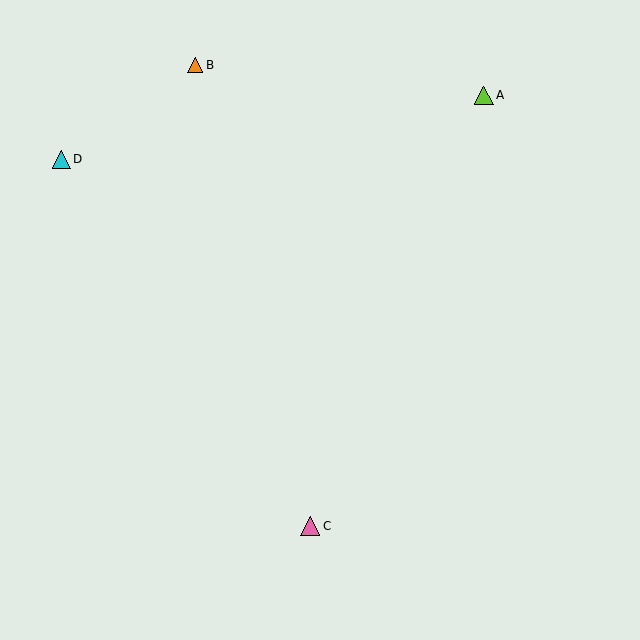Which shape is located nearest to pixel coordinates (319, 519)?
The pink triangle (labeled C) at (310, 526) is nearest to that location.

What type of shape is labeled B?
Shape B is an orange triangle.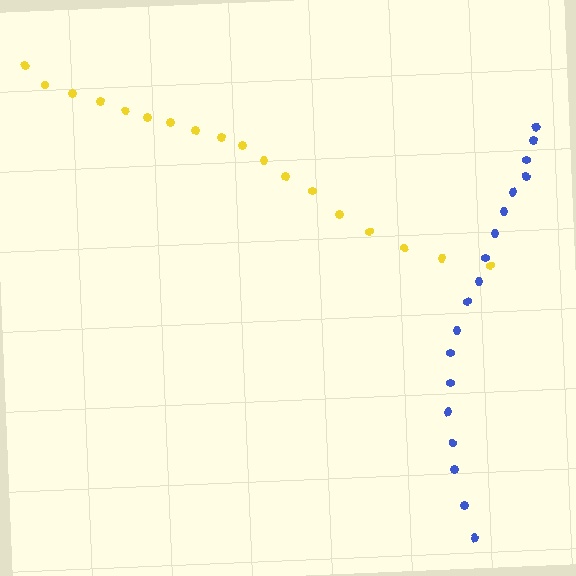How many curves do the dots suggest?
There are 2 distinct paths.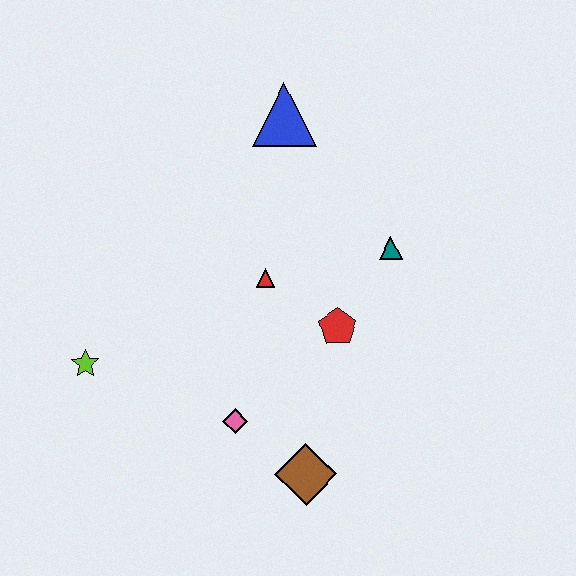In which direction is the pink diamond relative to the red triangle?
The pink diamond is below the red triangle.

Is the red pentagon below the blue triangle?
Yes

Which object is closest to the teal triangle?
The red pentagon is closest to the teal triangle.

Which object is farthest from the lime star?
The teal triangle is farthest from the lime star.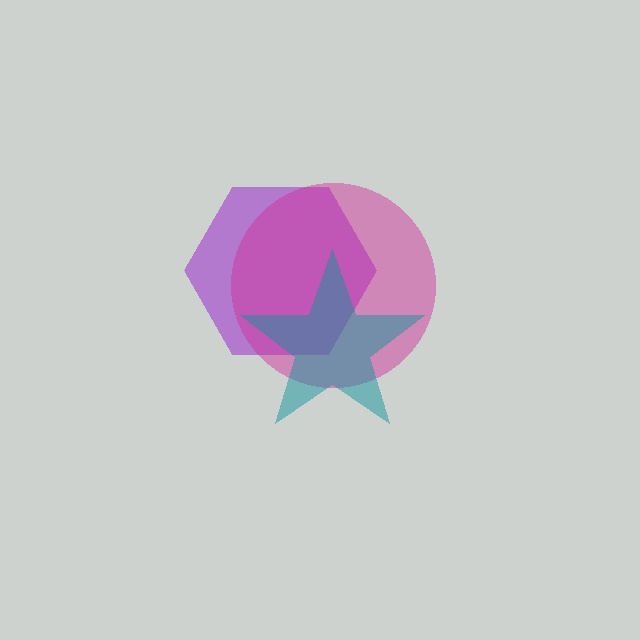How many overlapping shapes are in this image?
There are 3 overlapping shapes in the image.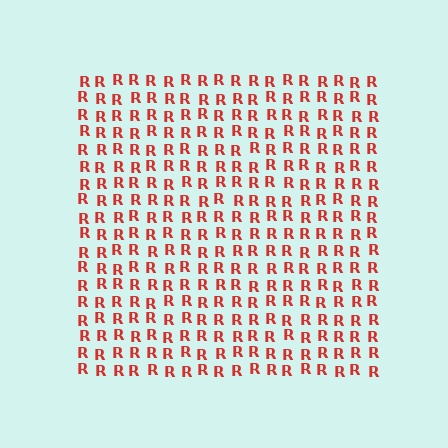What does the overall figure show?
The overall figure shows a square.